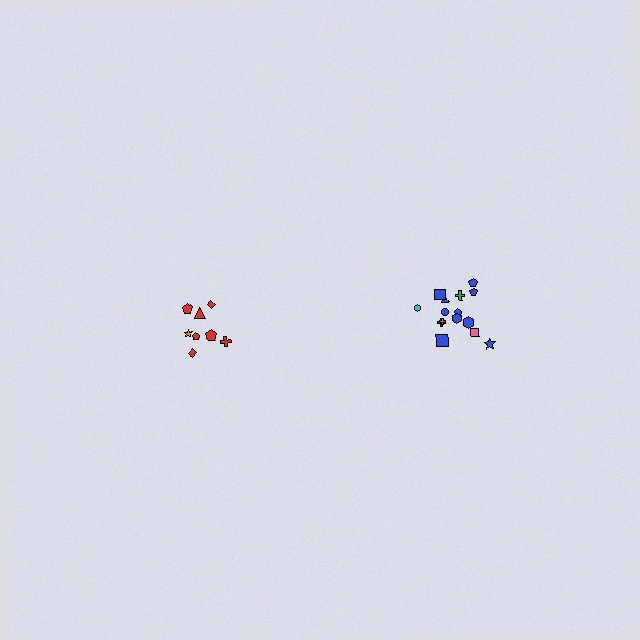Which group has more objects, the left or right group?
The right group.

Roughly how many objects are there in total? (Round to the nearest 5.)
Roughly 25 objects in total.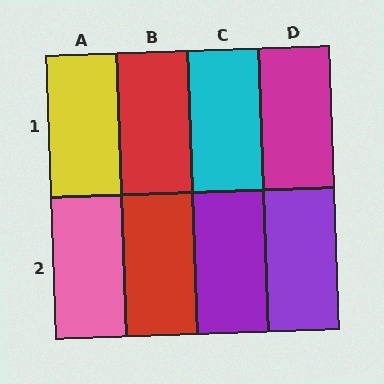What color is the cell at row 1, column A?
Yellow.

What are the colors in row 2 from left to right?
Pink, red, purple, purple.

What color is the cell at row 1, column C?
Cyan.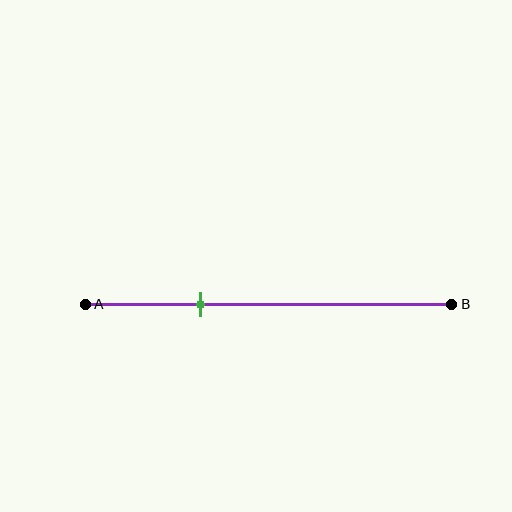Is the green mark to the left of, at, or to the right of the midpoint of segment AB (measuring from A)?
The green mark is to the left of the midpoint of segment AB.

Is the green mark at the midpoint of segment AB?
No, the mark is at about 30% from A, not at the 50% midpoint.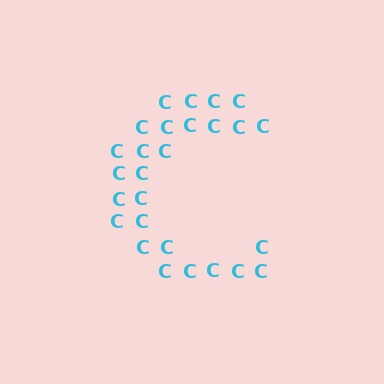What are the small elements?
The small elements are letter C's.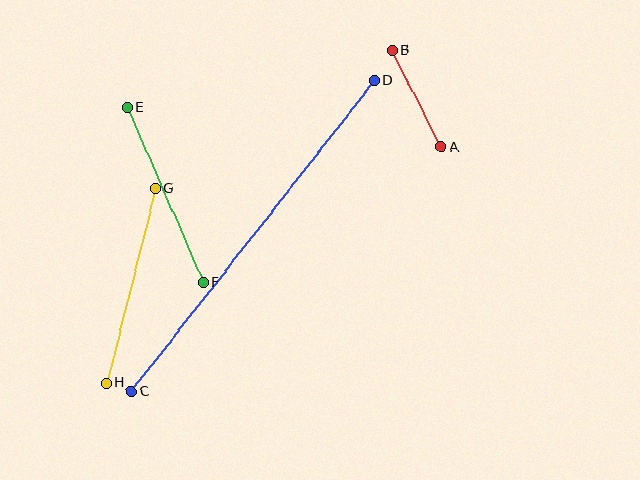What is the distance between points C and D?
The distance is approximately 395 pixels.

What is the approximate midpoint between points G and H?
The midpoint is at approximately (131, 285) pixels.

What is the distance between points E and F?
The distance is approximately 190 pixels.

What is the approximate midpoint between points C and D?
The midpoint is at approximately (253, 236) pixels.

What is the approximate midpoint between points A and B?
The midpoint is at approximately (417, 98) pixels.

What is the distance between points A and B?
The distance is approximately 108 pixels.